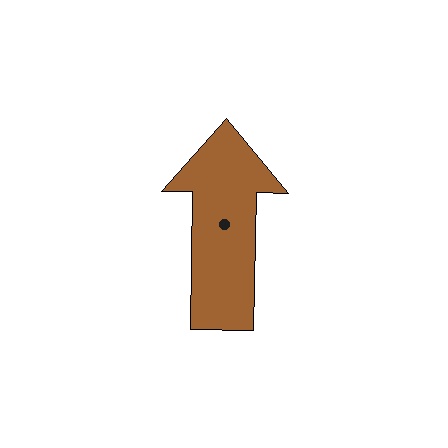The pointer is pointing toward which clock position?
Roughly 12 o'clock.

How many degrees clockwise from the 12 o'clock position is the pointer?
Approximately 1 degrees.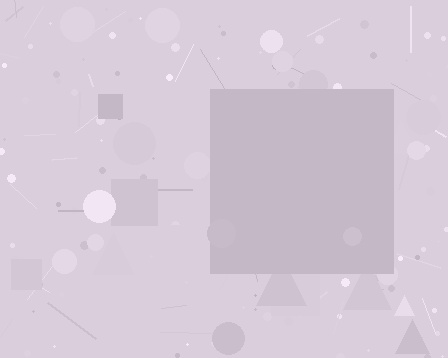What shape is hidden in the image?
A square is hidden in the image.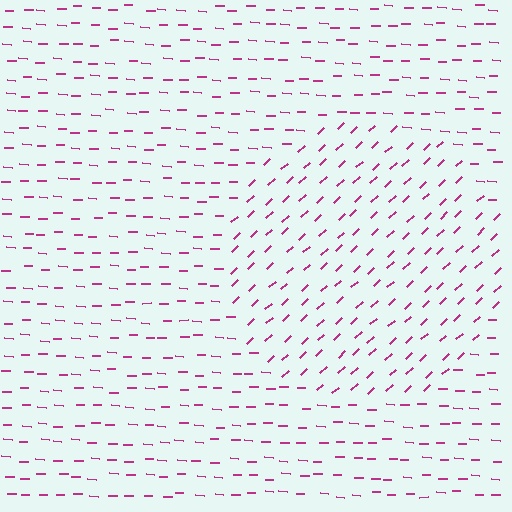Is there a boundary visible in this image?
Yes, there is a texture boundary formed by a change in line orientation.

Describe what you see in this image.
The image is filled with small magenta line segments. A circle region in the image has lines oriented differently from the surrounding lines, creating a visible texture boundary.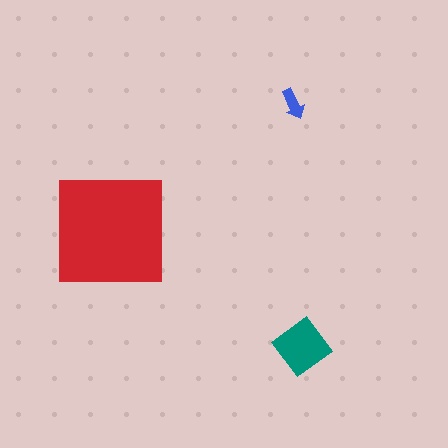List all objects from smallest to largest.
The blue arrow, the teal diamond, the red square.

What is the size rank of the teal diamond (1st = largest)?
2nd.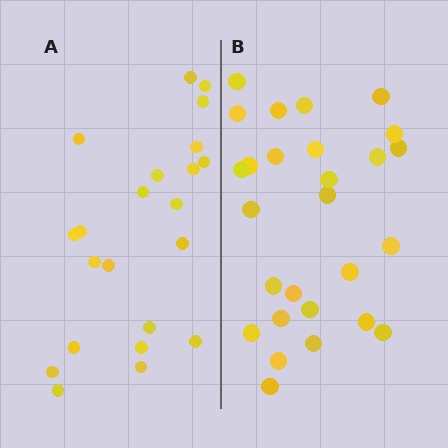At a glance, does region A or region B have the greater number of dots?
Region B (the right region) has more dots.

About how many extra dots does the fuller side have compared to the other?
Region B has about 5 more dots than region A.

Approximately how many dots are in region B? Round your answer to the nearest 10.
About 30 dots. (The exact count is 27, which rounds to 30.)